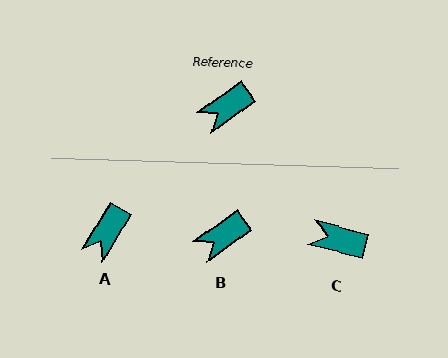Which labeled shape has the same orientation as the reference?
B.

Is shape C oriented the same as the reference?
No, it is off by about 50 degrees.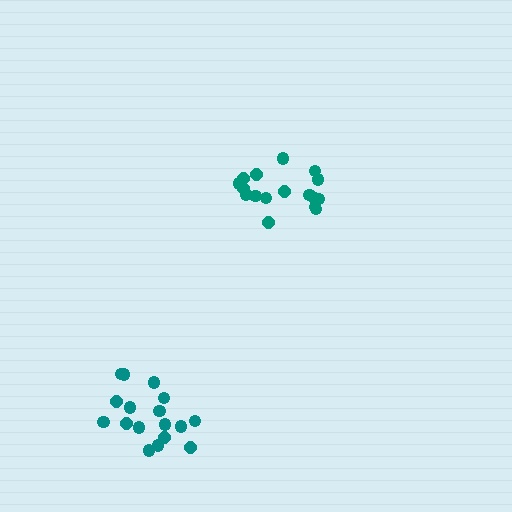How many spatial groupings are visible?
There are 2 spatial groupings.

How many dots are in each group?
Group 1: 17 dots, Group 2: 17 dots (34 total).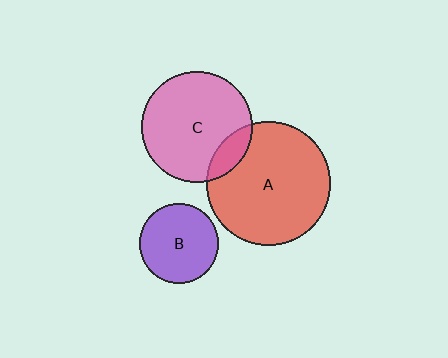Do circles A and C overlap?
Yes.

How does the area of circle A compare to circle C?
Approximately 1.2 times.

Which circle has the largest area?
Circle A (red).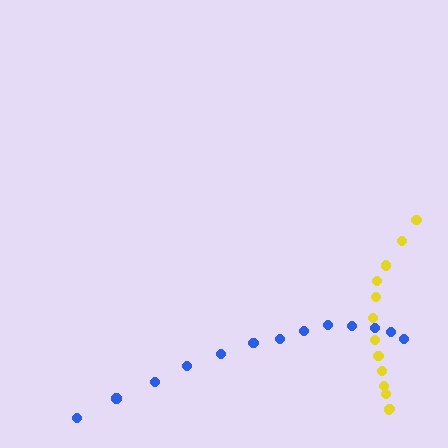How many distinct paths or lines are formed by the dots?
There are 2 distinct paths.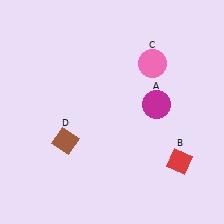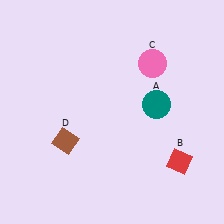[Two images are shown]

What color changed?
The circle (A) changed from magenta in Image 1 to teal in Image 2.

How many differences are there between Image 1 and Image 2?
There is 1 difference between the two images.